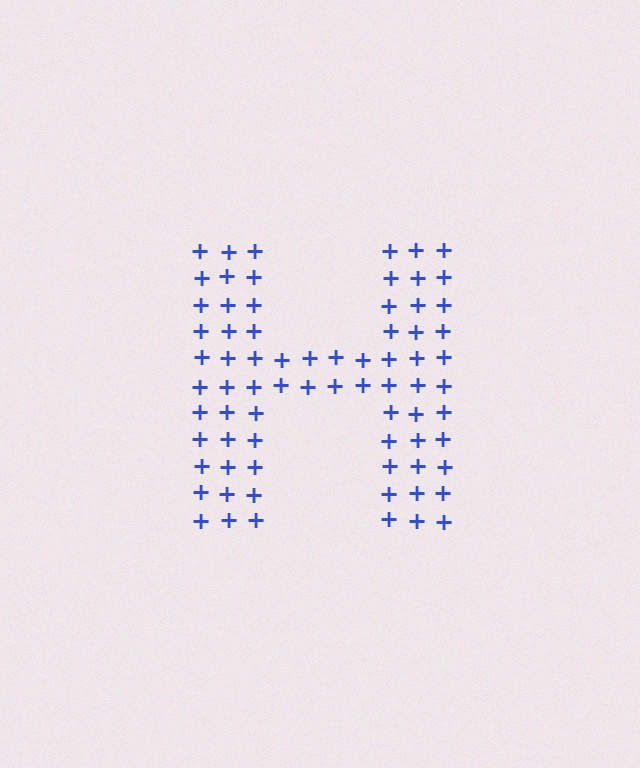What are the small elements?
The small elements are plus signs.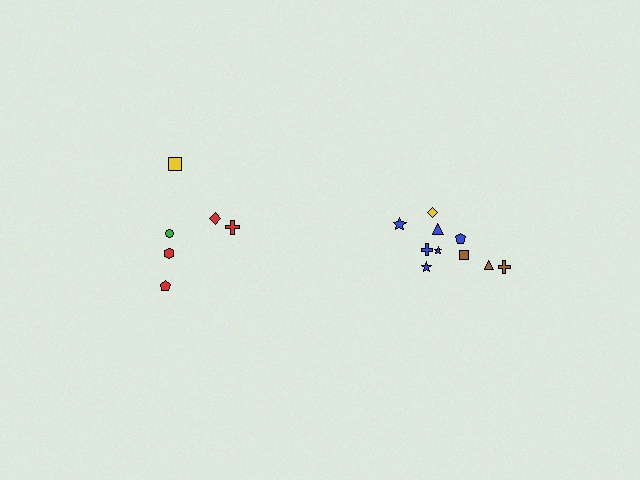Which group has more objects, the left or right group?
The right group.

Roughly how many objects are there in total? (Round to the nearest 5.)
Roughly 15 objects in total.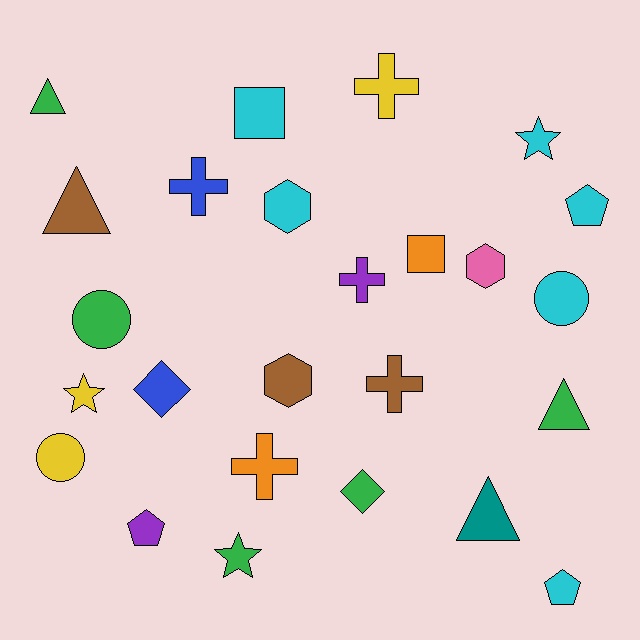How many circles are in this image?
There are 3 circles.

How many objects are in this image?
There are 25 objects.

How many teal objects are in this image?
There is 1 teal object.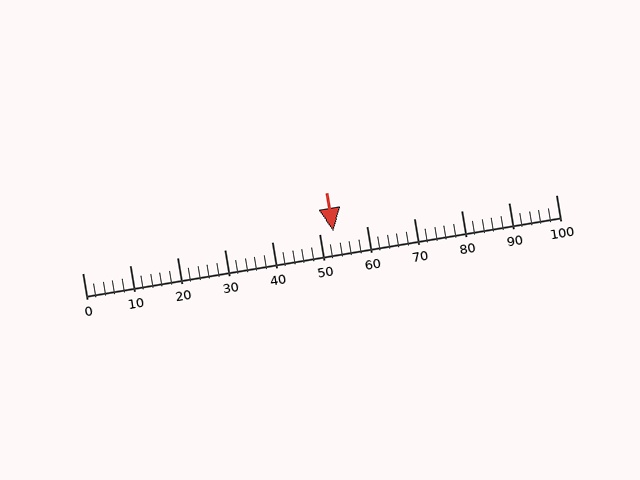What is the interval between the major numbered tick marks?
The major tick marks are spaced 10 units apart.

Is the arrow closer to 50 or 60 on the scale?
The arrow is closer to 50.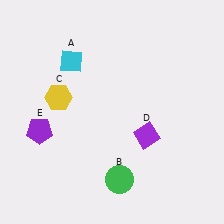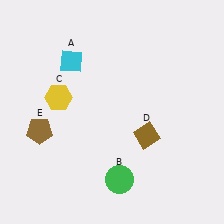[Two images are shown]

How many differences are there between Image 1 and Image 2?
There are 2 differences between the two images.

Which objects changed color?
D changed from purple to brown. E changed from purple to brown.